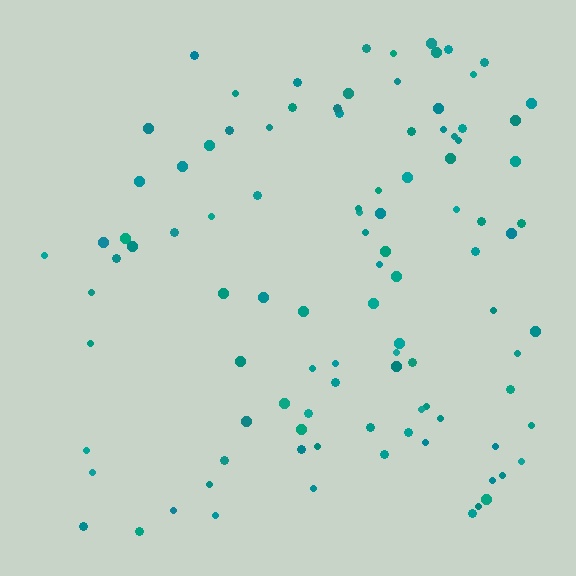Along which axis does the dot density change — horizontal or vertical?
Horizontal.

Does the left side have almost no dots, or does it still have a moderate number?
Still a moderate number, just noticeably fewer than the right.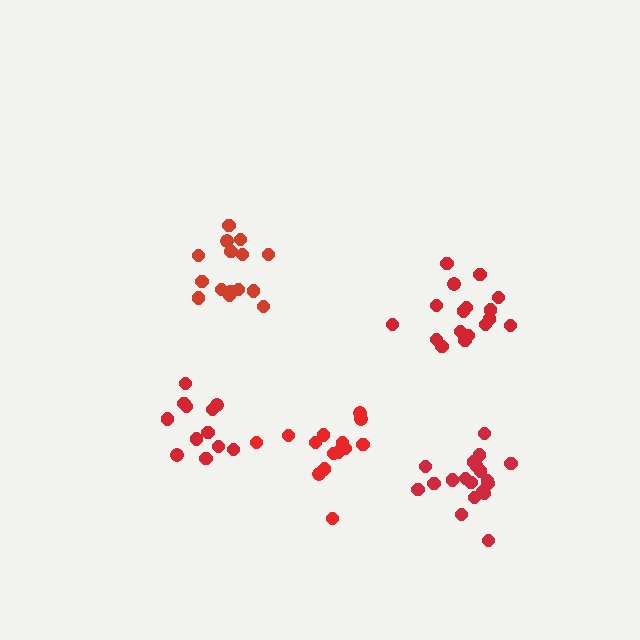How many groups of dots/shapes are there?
There are 5 groups.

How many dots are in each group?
Group 1: 17 dots, Group 2: 14 dots, Group 3: 13 dots, Group 4: 19 dots, Group 5: 15 dots (78 total).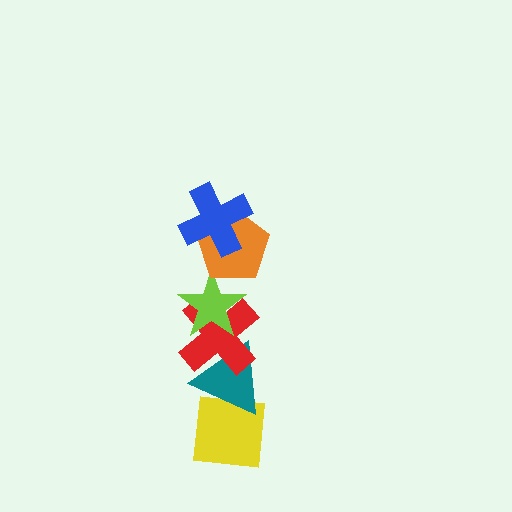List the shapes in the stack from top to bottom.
From top to bottom: the blue cross, the orange pentagon, the lime star, the red cross, the teal triangle, the yellow square.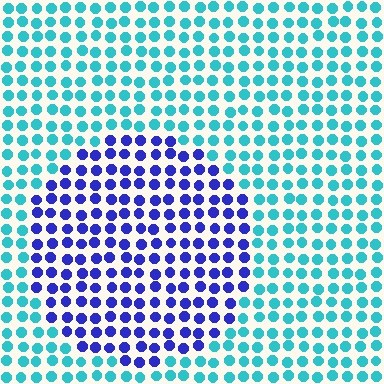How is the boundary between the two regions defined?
The boundary is defined purely by a slight shift in hue (about 58 degrees). Spacing, size, and orientation are identical on both sides.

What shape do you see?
I see a circle.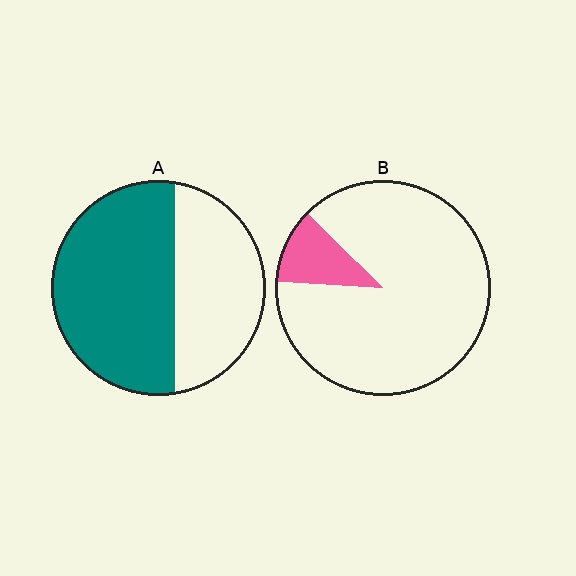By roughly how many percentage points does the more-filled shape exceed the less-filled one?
By roughly 50 percentage points (A over B).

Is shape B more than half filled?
No.